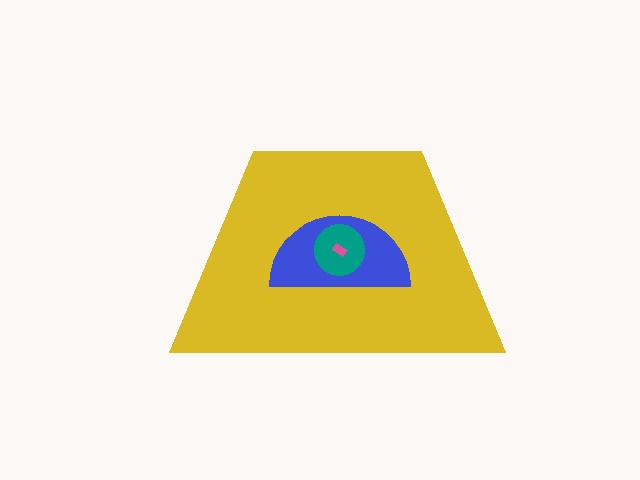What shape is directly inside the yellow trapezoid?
The blue semicircle.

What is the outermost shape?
The yellow trapezoid.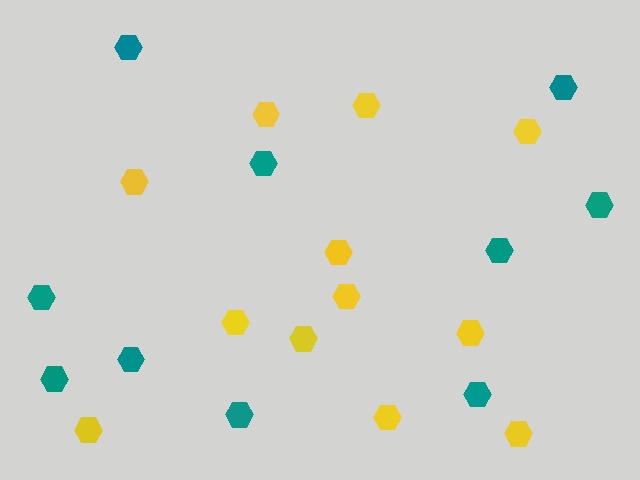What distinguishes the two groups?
There are 2 groups: one group of teal hexagons (10) and one group of yellow hexagons (12).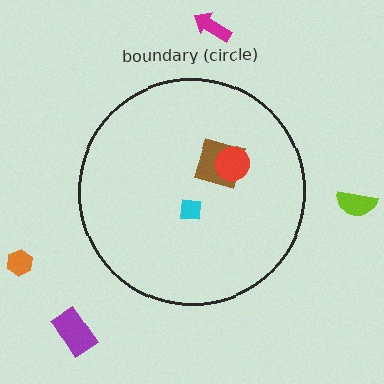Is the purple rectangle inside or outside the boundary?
Outside.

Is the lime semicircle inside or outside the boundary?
Outside.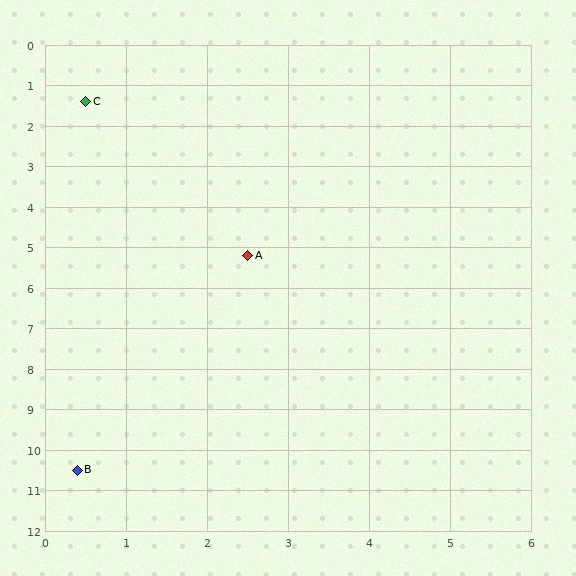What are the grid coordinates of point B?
Point B is at approximately (0.4, 10.5).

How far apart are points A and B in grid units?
Points A and B are about 5.7 grid units apart.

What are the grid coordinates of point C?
Point C is at approximately (0.5, 1.4).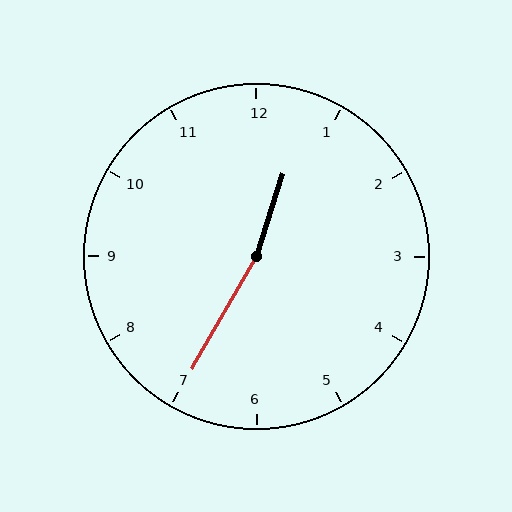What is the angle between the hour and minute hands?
Approximately 168 degrees.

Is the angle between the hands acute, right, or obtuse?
It is obtuse.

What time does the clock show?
12:35.